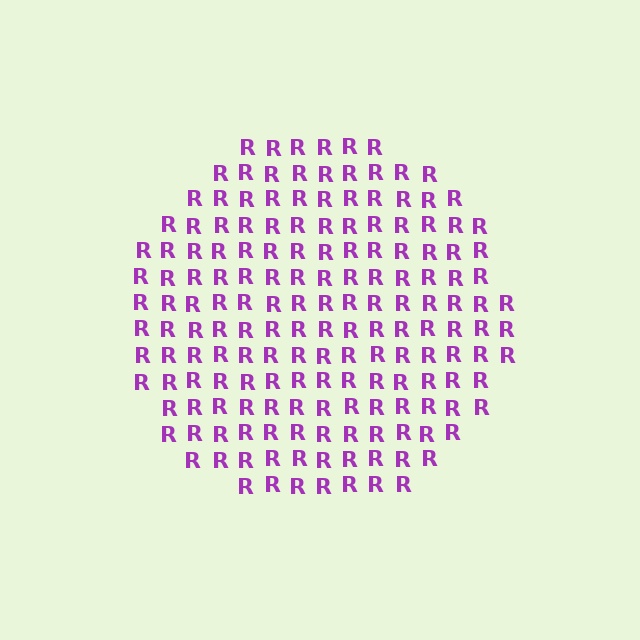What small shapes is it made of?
It is made of small letter R's.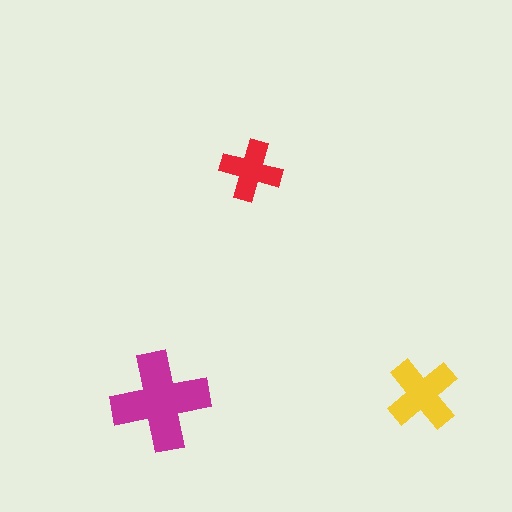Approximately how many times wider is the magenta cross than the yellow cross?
About 1.5 times wider.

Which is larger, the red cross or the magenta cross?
The magenta one.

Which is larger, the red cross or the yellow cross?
The yellow one.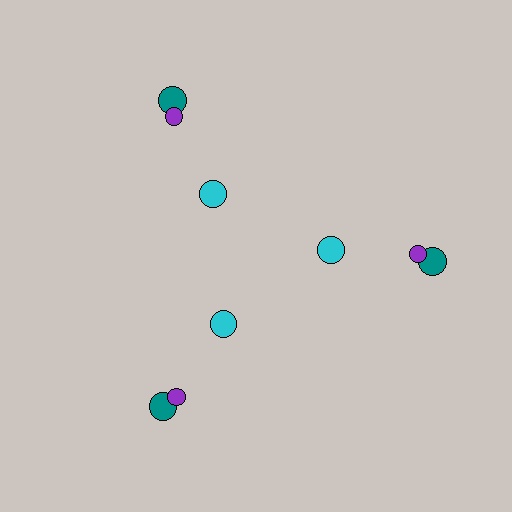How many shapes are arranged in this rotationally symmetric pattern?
There are 9 shapes, arranged in 3 groups of 3.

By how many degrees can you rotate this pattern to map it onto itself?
The pattern maps onto itself every 120 degrees of rotation.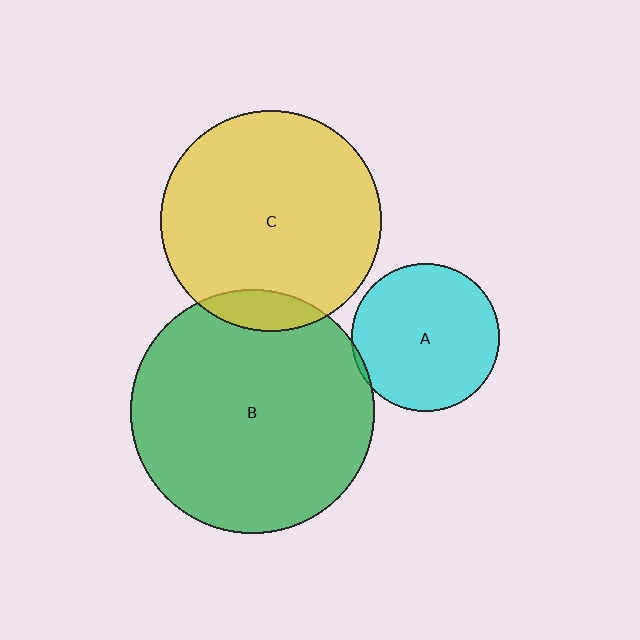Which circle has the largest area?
Circle B (green).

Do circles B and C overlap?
Yes.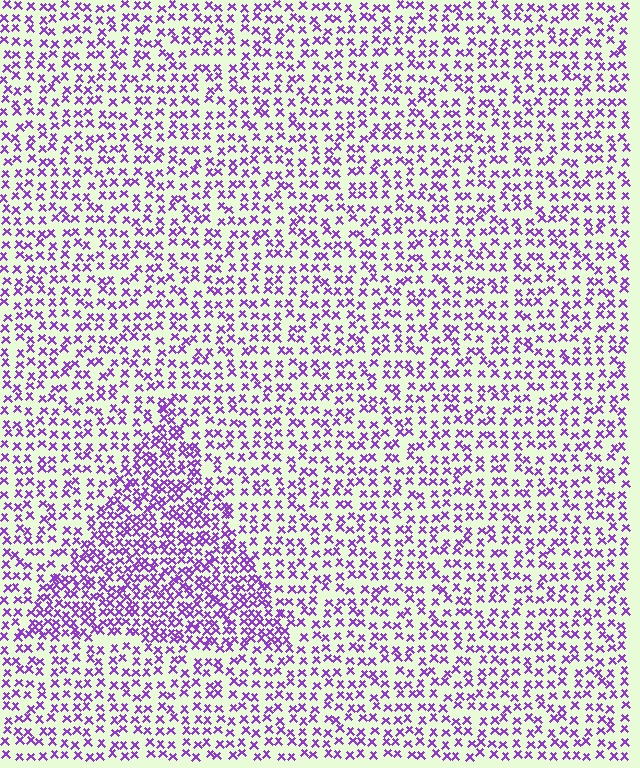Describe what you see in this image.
The image contains small purple elements arranged at two different densities. A triangle-shaped region is visible where the elements are more densely packed than the surrounding area.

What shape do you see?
I see a triangle.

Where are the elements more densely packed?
The elements are more densely packed inside the triangle boundary.